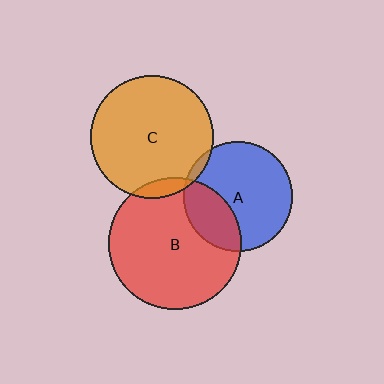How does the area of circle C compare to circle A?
Approximately 1.3 times.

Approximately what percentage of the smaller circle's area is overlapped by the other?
Approximately 30%.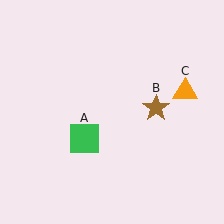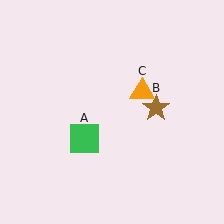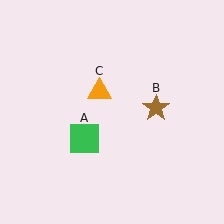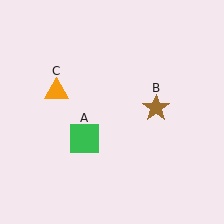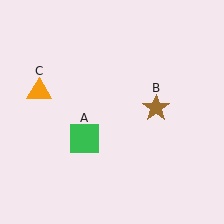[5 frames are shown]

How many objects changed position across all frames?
1 object changed position: orange triangle (object C).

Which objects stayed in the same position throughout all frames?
Green square (object A) and brown star (object B) remained stationary.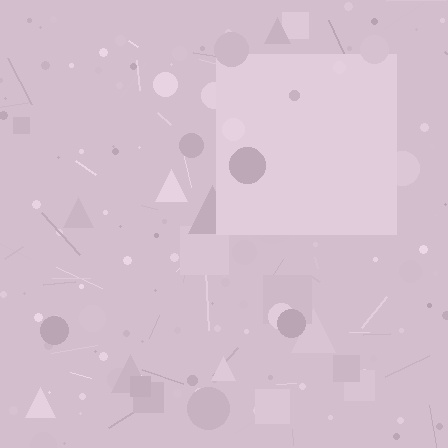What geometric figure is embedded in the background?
A square is embedded in the background.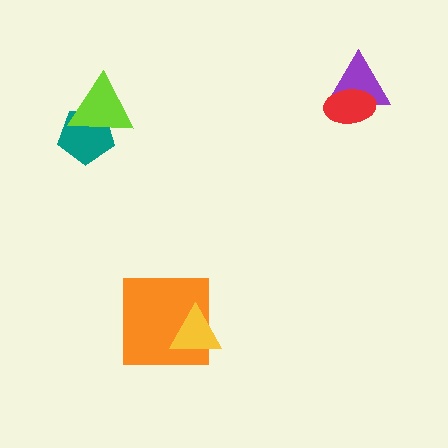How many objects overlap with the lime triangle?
1 object overlaps with the lime triangle.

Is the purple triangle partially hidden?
Yes, it is partially covered by another shape.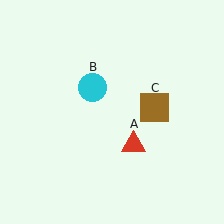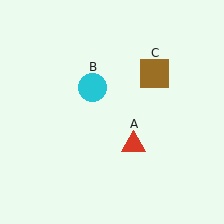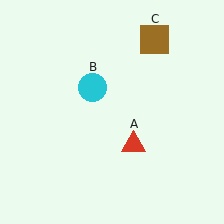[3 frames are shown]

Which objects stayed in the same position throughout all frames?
Red triangle (object A) and cyan circle (object B) remained stationary.